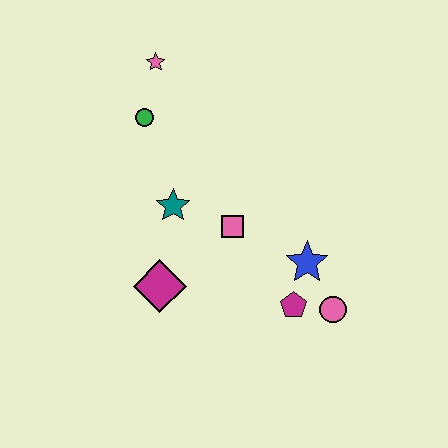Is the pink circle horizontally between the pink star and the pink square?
No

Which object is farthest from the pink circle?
The pink star is farthest from the pink circle.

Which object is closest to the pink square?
The teal star is closest to the pink square.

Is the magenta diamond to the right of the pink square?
No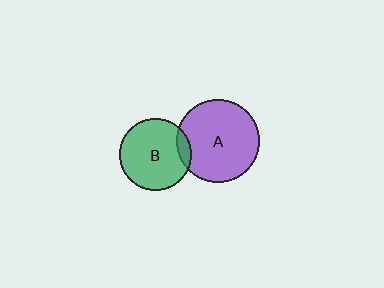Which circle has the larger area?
Circle A (purple).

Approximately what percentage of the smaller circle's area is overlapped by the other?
Approximately 10%.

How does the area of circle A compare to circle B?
Approximately 1.3 times.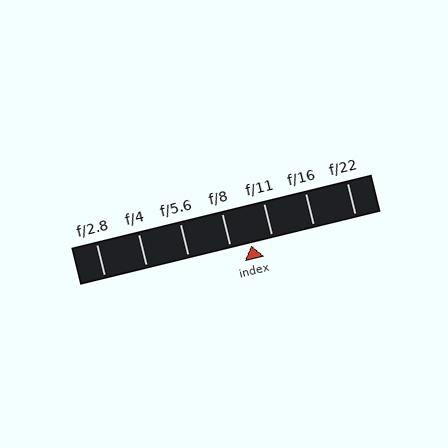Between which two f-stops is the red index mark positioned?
The index mark is between f/8 and f/11.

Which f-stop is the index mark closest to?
The index mark is closest to f/8.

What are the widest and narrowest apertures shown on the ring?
The widest aperture shown is f/2.8 and the narrowest is f/22.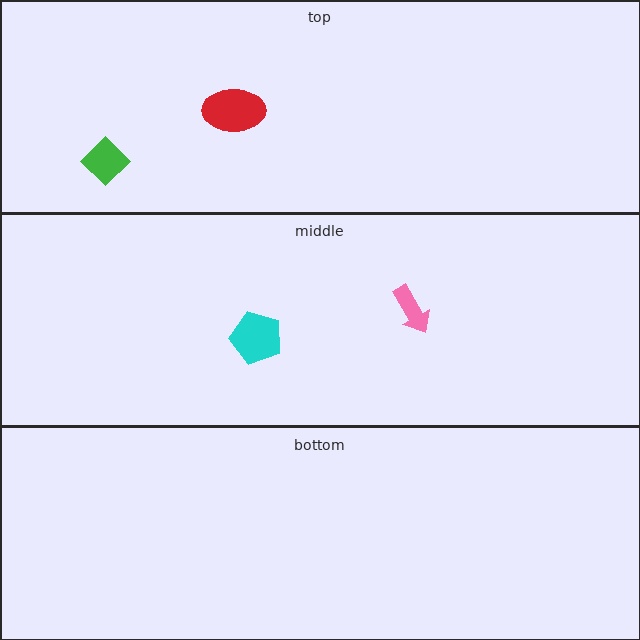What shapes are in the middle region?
The pink arrow, the cyan pentagon.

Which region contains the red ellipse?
The top region.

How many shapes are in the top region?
2.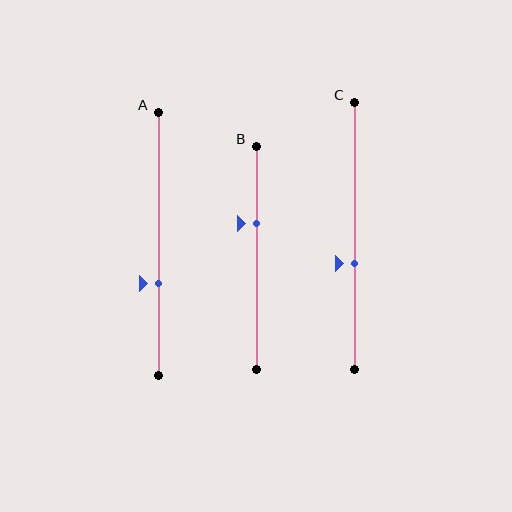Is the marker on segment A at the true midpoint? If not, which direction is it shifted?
No, the marker on segment A is shifted downward by about 15% of the segment length.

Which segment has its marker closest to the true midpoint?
Segment C has its marker closest to the true midpoint.